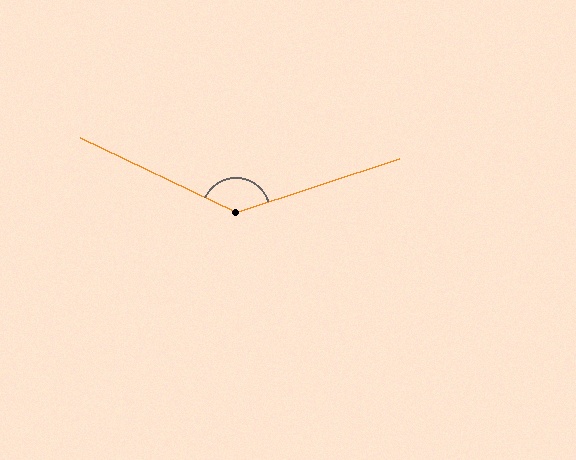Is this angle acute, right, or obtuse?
It is obtuse.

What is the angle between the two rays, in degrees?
Approximately 136 degrees.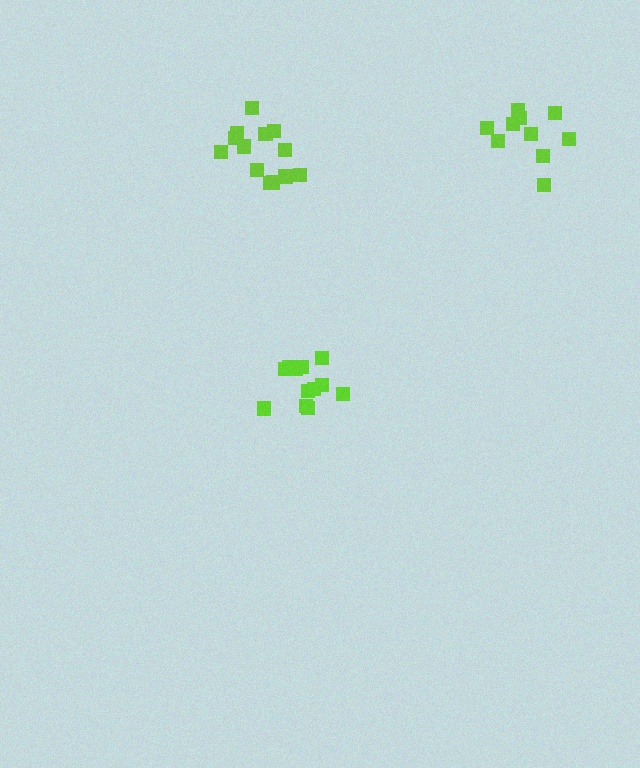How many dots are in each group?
Group 1: 12 dots, Group 2: 10 dots, Group 3: 13 dots (35 total).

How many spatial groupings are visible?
There are 3 spatial groupings.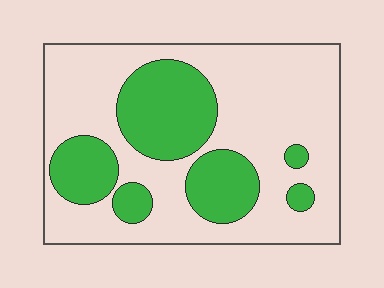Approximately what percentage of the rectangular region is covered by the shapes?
Approximately 30%.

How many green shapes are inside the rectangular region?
6.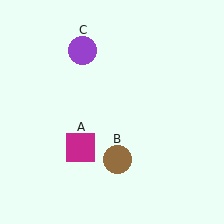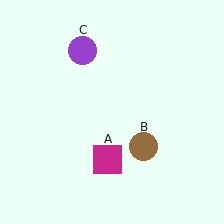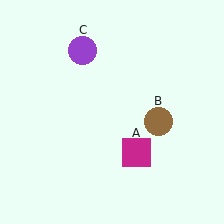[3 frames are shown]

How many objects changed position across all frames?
2 objects changed position: magenta square (object A), brown circle (object B).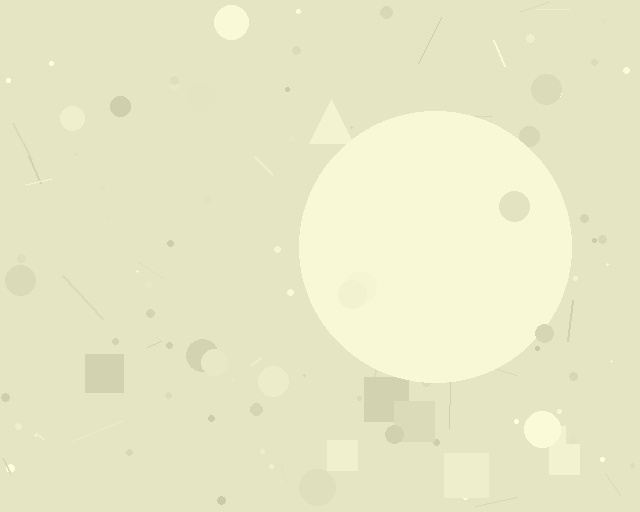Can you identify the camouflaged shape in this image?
The camouflaged shape is a circle.